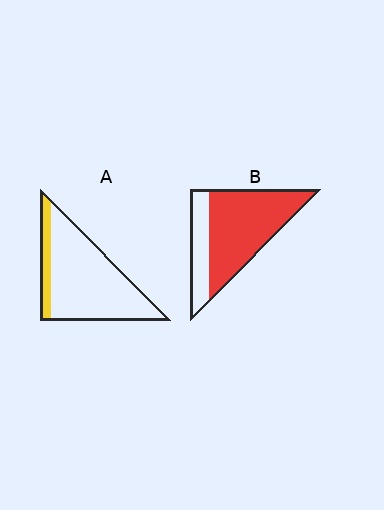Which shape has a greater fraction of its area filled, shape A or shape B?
Shape B.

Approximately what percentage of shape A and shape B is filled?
A is approximately 15% and B is approximately 75%.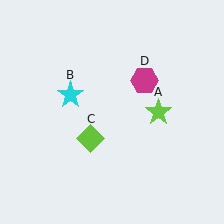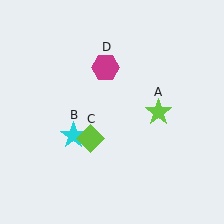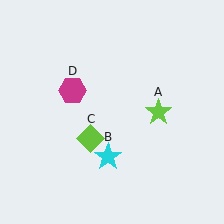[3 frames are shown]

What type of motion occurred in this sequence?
The cyan star (object B), magenta hexagon (object D) rotated counterclockwise around the center of the scene.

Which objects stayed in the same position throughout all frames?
Lime star (object A) and lime diamond (object C) remained stationary.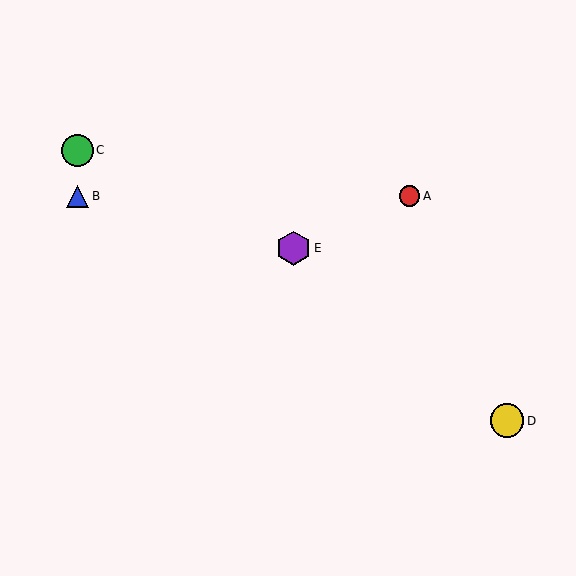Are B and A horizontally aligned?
Yes, both are at y≈196.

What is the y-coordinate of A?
Object A is at y≈196.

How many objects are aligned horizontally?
2 objects (A, B) are aligned horizontally.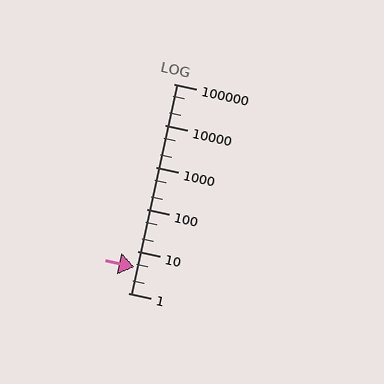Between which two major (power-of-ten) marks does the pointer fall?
The pointer is between 1 and 10.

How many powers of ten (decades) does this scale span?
The scale spans 5 decades, from 1 to 100000.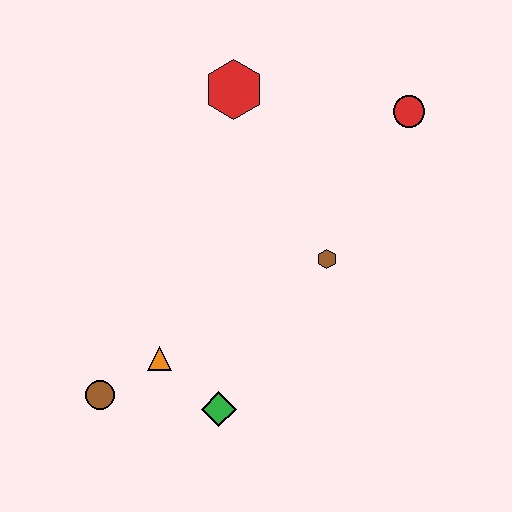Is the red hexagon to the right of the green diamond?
Yes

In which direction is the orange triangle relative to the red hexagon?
The orange triangle is below the red hexagon.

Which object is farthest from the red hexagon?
The brown circle is farthest from the red hexagon.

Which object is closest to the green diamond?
The orange triangle is closest to the green diamond.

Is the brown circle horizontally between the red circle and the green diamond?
No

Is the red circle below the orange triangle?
No